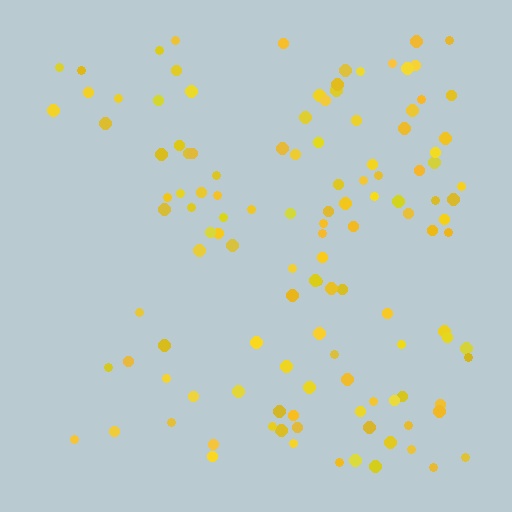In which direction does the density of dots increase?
From left to right, with the right side densest.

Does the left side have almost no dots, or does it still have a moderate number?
Still a moderate number, just noticeably fewer than the right.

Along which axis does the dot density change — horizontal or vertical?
Horizontal.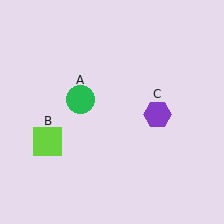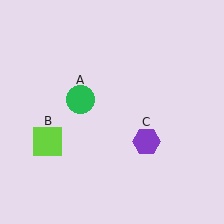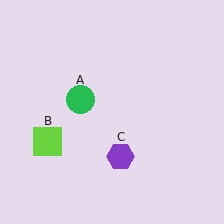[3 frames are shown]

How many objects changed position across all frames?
1 object changed position: purple hexagon (object C).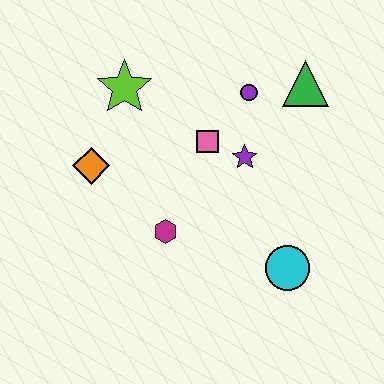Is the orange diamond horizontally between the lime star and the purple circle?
No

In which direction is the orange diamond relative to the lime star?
The orange diamond is below the lime star.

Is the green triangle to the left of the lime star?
No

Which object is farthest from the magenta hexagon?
The green triangle is farthest from the magenta hexagon.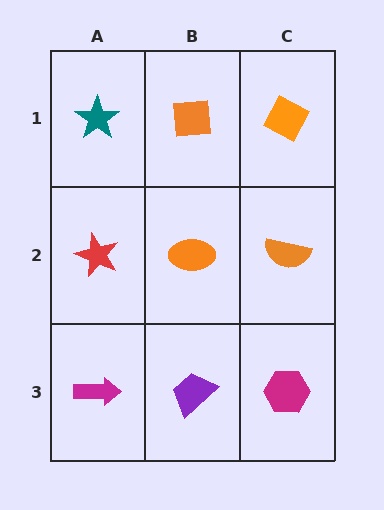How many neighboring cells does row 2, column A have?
3.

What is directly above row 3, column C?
An orange semicircle.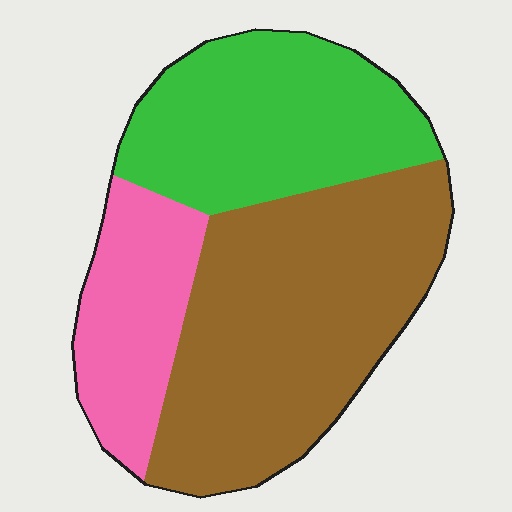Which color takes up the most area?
Brown, at roughly 50%.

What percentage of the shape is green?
Green takes up about one third (1/3) of the shape.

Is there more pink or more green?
Green.